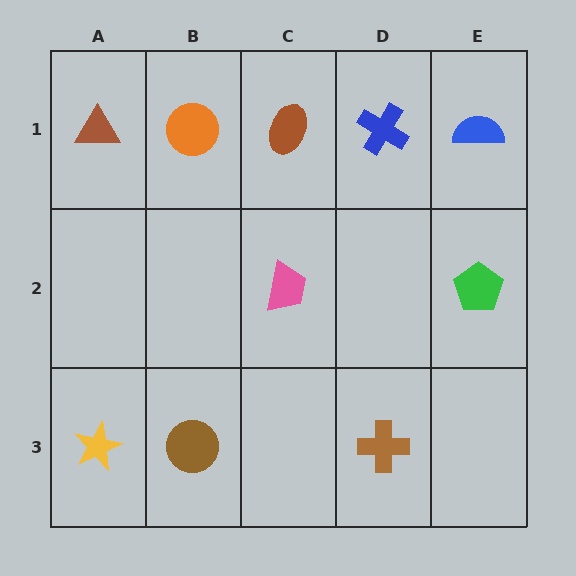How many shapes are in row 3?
3 shapes.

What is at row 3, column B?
A brown circle.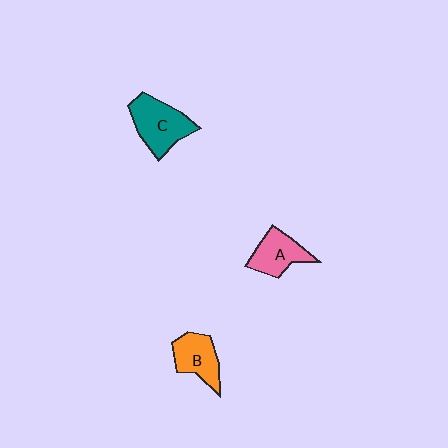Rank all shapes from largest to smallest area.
From largest to smallest: C (teal), B (orange), A (pink).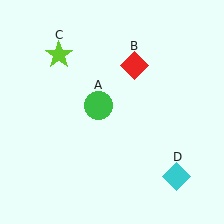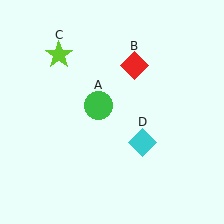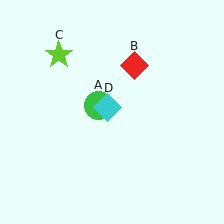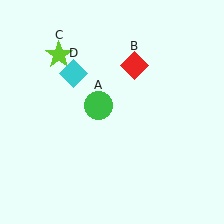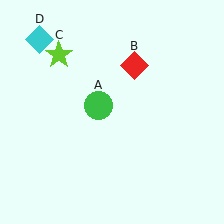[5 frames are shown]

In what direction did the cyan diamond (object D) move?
The cyan diamond (object D) moved up and to the left.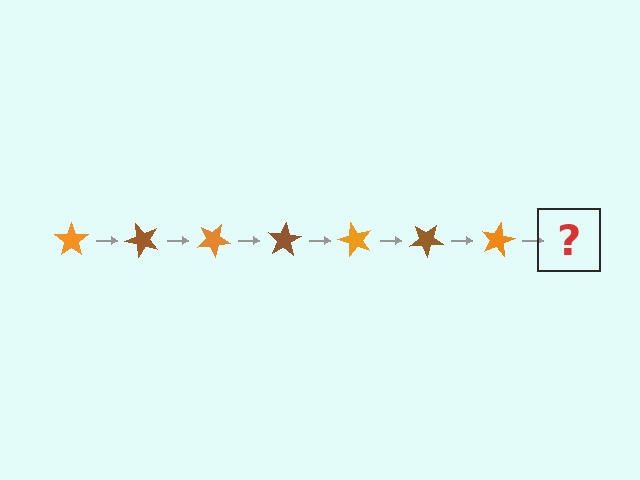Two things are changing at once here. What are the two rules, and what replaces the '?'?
The two rules are that it rotates 50 degrees each step and the color cycles through orange and brown. The '?' should be a brown star, rotated 350 degrees from the start.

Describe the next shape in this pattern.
It should be a brown star, rotated 350 degrees from the start.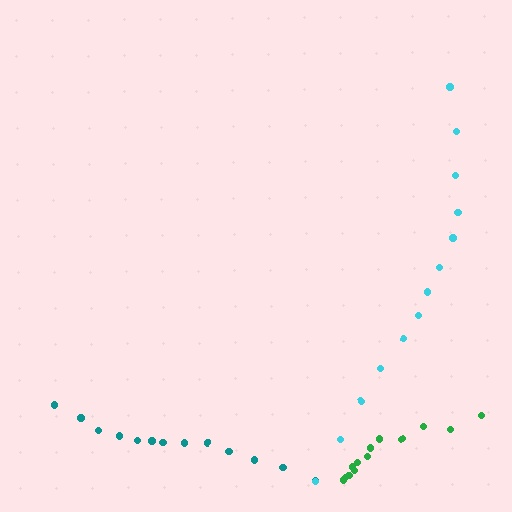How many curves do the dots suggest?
There are 3 distinct paths.